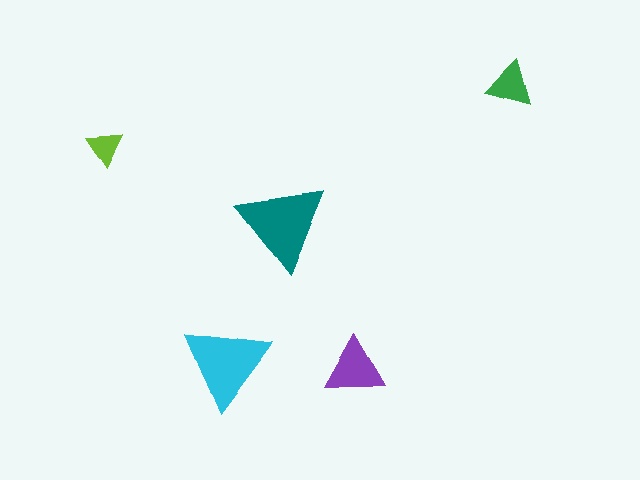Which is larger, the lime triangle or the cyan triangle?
The cyan one.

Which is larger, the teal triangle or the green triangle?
The teal one.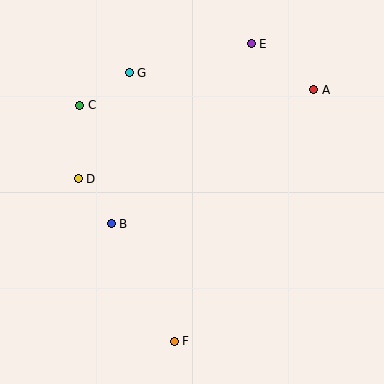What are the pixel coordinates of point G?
Point G is at (129, 73).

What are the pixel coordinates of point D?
Point D is at (78, 179).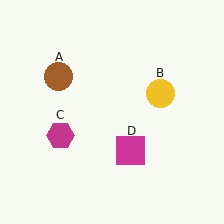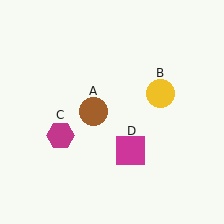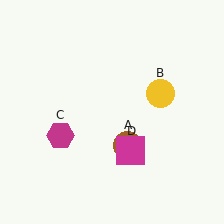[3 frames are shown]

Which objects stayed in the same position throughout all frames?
Yellow circle (object B) and magenta hexagon (object C) and magenta square (object D) remained stationary.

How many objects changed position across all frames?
1 object changed position: brown circle (object A).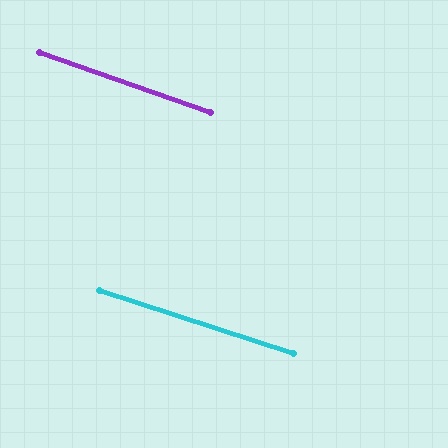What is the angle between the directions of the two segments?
Approximately 1 degree.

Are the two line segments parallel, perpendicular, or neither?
Parallel — their directions differ by only 1.3°.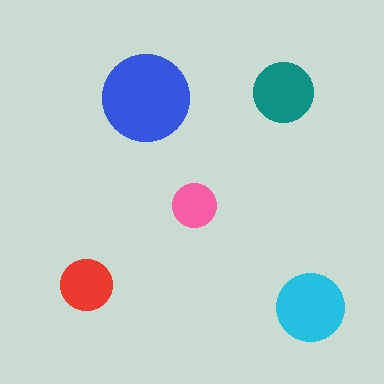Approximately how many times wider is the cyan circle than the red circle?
About 1.5 times wider.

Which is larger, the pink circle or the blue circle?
The blue one.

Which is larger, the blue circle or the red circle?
The blue one.